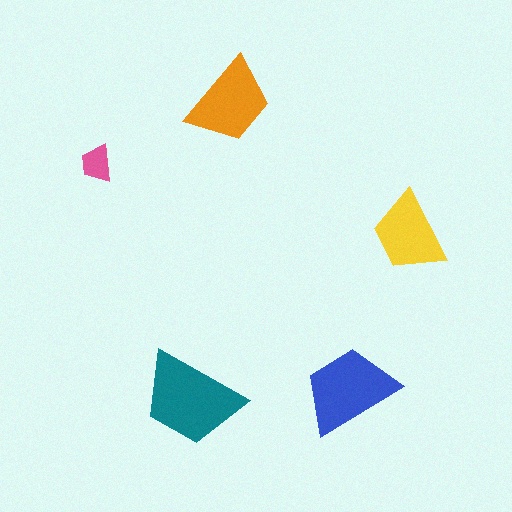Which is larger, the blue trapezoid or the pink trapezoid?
The blue one.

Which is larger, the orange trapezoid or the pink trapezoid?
The orange one.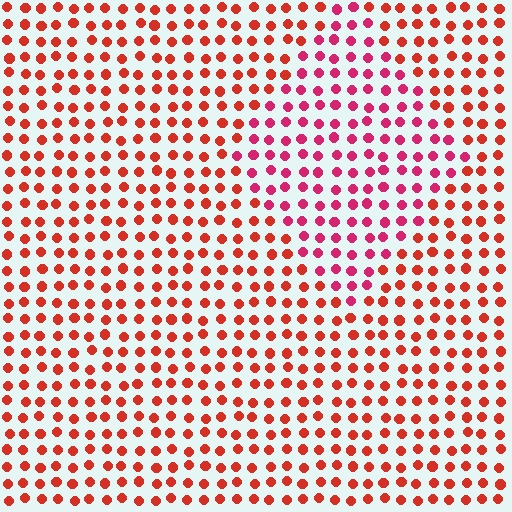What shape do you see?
I see a diamond.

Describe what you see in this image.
The image is filled with small red elements in a uniform arrangement. A diamond-shaped region is visible where the elements are tinted to a slightly different hue, forming a subtle color boundary.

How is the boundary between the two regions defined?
The boundary is defined purely by a slight shift in hue (about 30 degrees). Spacing, size, and orientation are identical on both sides.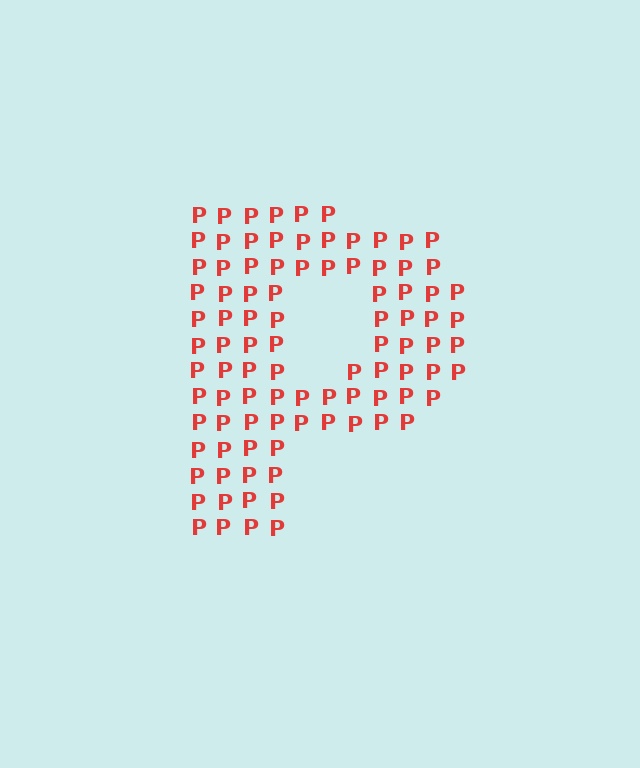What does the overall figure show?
The overall figure shows the letter P.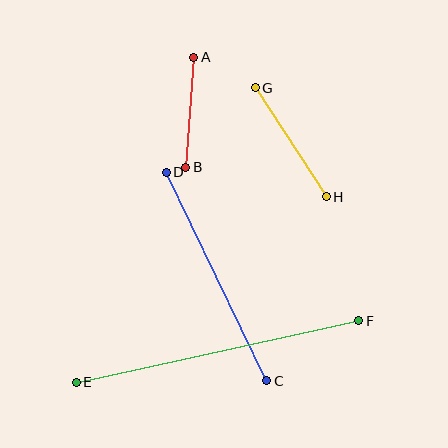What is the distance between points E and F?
The distance is approximately 289 pixels.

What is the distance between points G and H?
The distance is approximately 131 pixels.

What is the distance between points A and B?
The distance is approximately 111 pixels.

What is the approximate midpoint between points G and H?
The midpoint is at approximately (291, 142) pixels.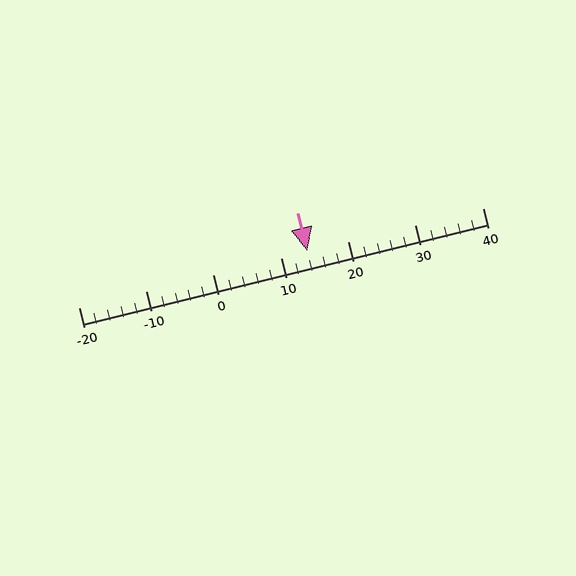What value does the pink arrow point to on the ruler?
The pink arrow points to approximately 14.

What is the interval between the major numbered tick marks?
The major tick marks are spaced 10 units apart.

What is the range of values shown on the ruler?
The ruler shows values from -20 to 40.